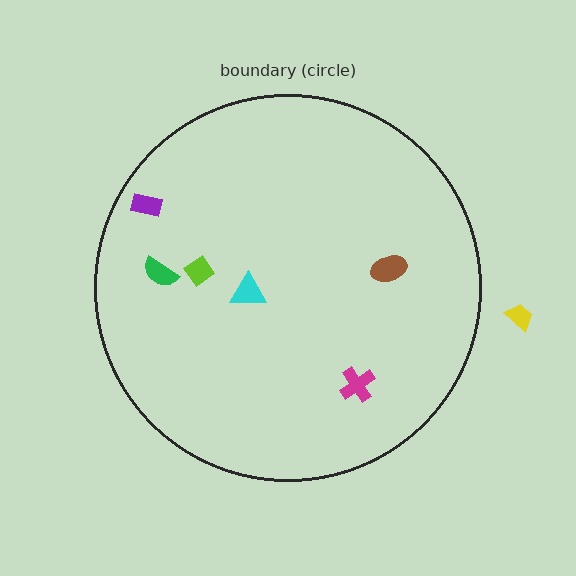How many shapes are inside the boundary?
6 inside, 1 outside.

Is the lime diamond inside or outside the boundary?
Inside.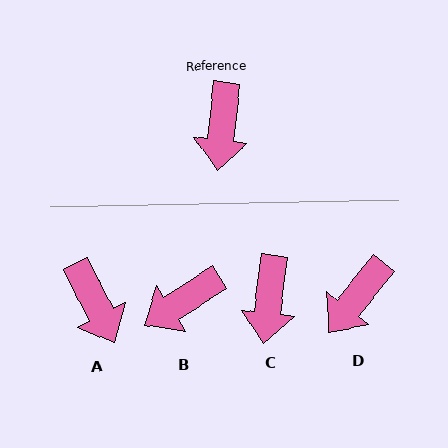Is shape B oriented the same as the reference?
No, it is off by about 51 degrees.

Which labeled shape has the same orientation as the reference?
C.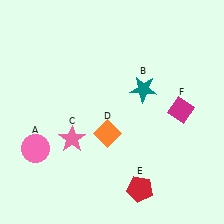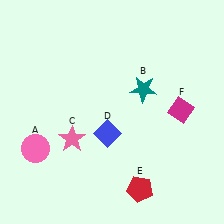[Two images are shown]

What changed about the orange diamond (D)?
In Image 1, D is orange. In Image 2, it changed to blue.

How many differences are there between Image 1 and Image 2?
There is 1 difference between the two images.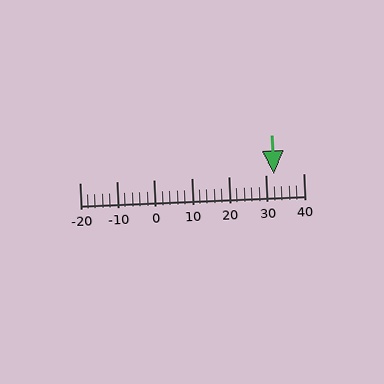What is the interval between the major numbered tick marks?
The major tick marks are spaced 10 units apart.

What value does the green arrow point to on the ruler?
The green arrow points to approximately 32.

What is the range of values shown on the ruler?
The ruler shows values from -20 to 40.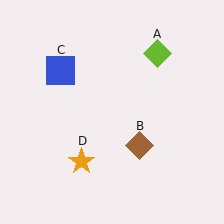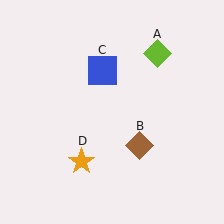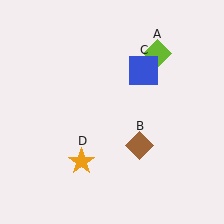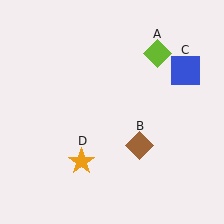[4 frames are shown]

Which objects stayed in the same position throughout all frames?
Lime diamond (object A) and brown diamond (object B) and orange star (object D) remained stationary.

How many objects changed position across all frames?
1 object changed position: blue square (object C).